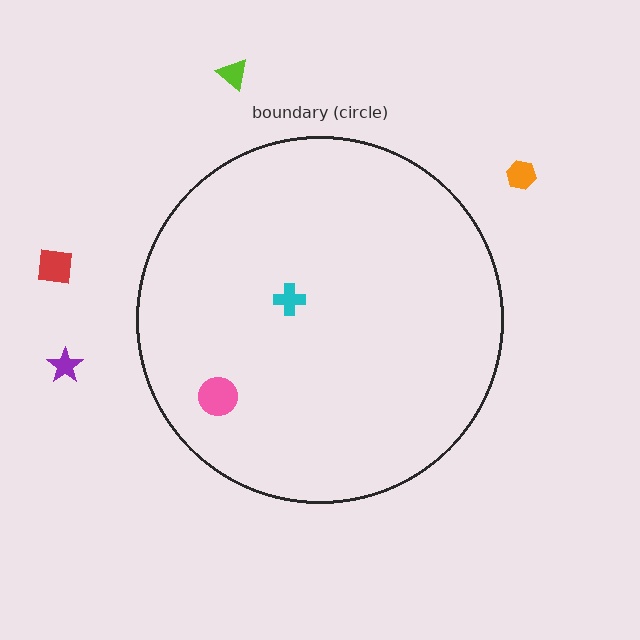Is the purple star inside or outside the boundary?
Outside.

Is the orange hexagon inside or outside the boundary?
Outside.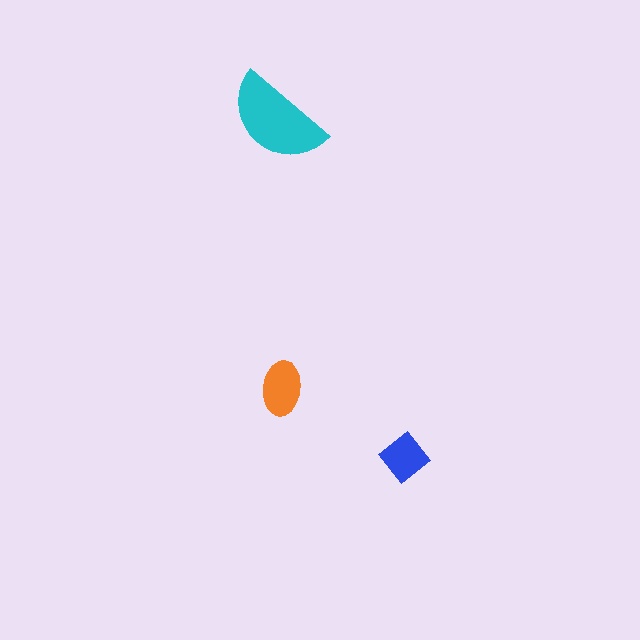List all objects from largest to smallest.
The cyan semicircle, the orange ellipse, the blue diamond.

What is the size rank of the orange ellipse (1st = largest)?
2nd.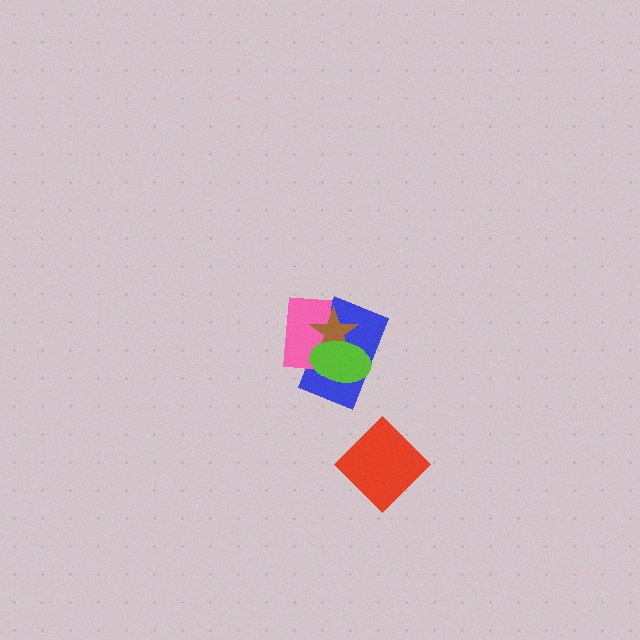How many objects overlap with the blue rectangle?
3 objects overlap with the blue rectangle.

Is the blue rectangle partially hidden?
Yes, it is partially covered by another shape.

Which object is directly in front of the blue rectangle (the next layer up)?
The pink rectangle is directly in front of the blue rectangle.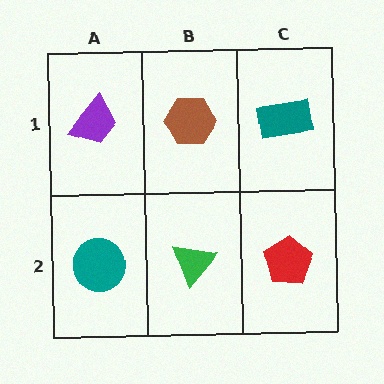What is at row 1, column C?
A teal rectangle.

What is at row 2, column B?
A green triangle.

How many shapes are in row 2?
3 shapes.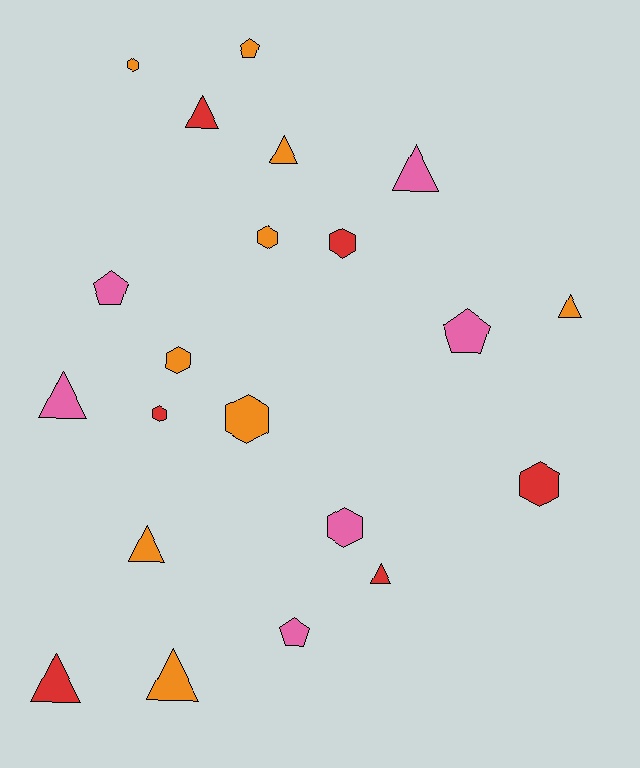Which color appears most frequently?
Orange, with 9 objects.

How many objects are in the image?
There are 21 objects.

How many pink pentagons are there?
There are 3 pink pentagons.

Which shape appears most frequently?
Triangle, with 9 objects.